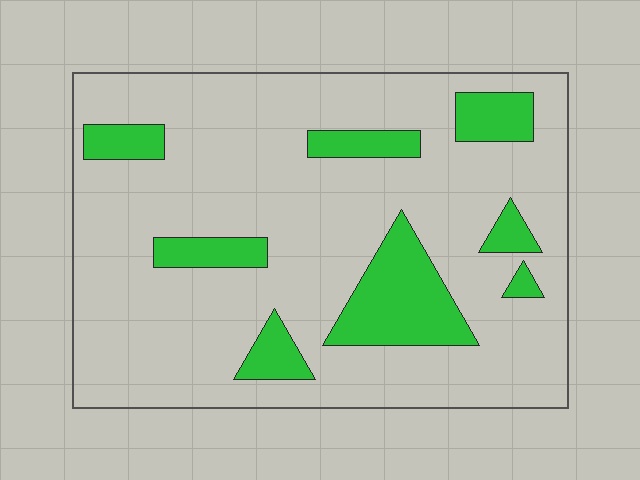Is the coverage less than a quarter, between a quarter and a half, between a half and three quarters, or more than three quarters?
Less than a quarter.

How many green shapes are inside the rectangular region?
8.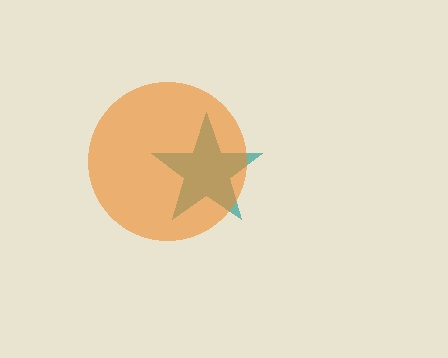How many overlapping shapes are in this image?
There are 2 overlapping shapes in the image.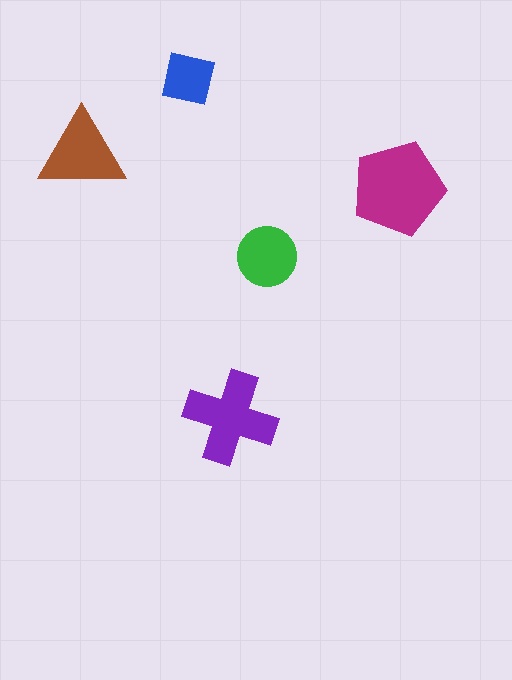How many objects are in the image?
There are 5 objects in the image.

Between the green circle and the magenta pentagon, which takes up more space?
The magenta pentagon.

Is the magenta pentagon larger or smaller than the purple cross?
Larger.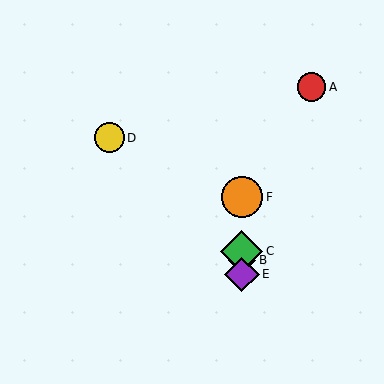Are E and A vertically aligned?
No, E is at x≈242 and A is at x≈311.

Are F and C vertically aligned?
Yes, both are at x≈242.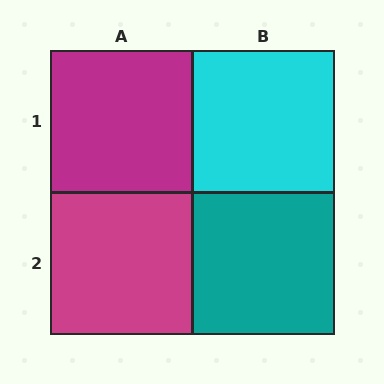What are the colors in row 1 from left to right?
Magenta, cyan.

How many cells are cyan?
1 cell is cyan.